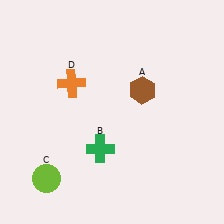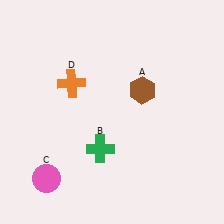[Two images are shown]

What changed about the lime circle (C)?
In Image 1, C is lime. In Image 2, it changed to pink.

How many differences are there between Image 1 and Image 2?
There is 1 difference between the two images.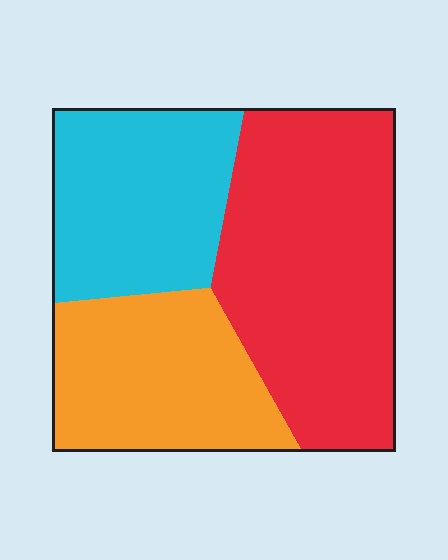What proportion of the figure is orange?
Orange covers around 25% of the figure.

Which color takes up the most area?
Red, at roughly 45%.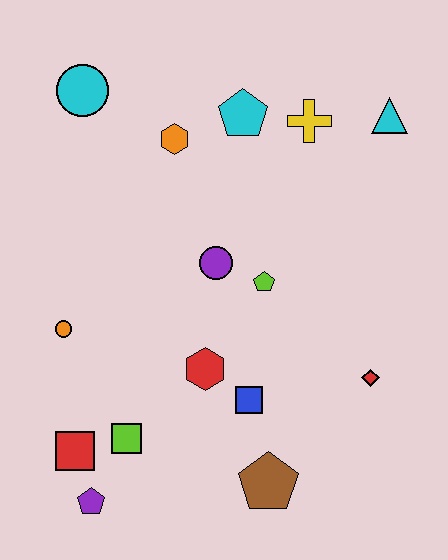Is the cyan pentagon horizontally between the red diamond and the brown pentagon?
No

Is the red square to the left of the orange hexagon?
Yes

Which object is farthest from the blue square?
The cyan circle is farthest from the blue square.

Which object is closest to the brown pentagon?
The blue square is closest to the brown pentagon.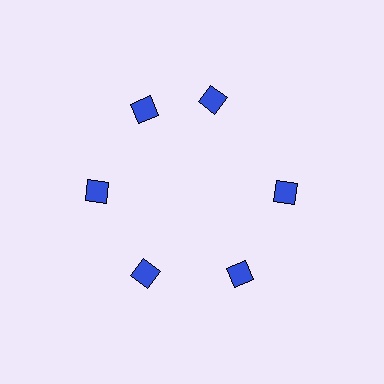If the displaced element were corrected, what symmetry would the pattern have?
It would have 6-fold rotational symmetry — the pattern would map onto itself every 60 degrees.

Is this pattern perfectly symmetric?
No. The 6 blue diamonds are arranged in a ring, but one element near the 1 o'clock position is rotated out of alignment along the ring, breaking the 6-fold rotational symmetry.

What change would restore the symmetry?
The symmetry would be restored by rotating it back into even spacing with its neighbors so that all 6 diamonds sit at equal angles and equal distance from the center.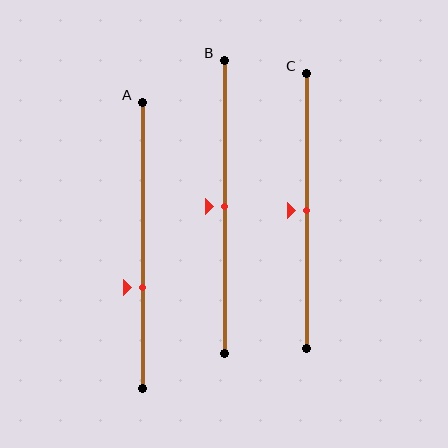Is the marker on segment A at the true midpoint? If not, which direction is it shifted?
No, the marker on segment A is shifted downward by about 15% of the segment length.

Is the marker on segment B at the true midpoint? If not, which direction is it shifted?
Yes, the marker on segment B is at the true midpoint.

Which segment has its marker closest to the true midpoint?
Segment B has its marker closest to the true midpoint.